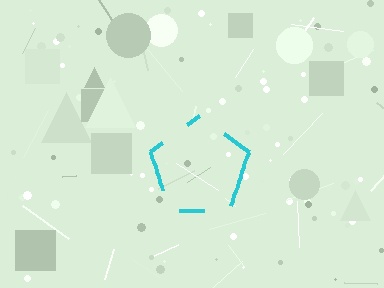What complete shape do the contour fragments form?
The contour fragments form a pentagon.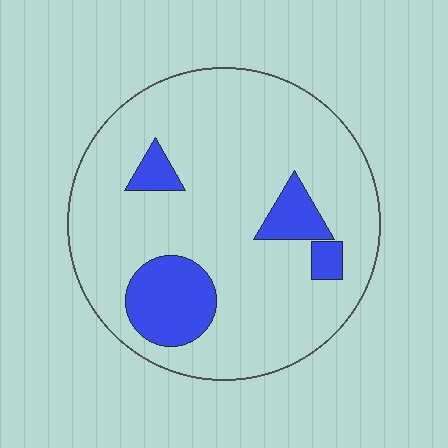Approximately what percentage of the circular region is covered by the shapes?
Approximately 15%.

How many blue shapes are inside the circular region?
4.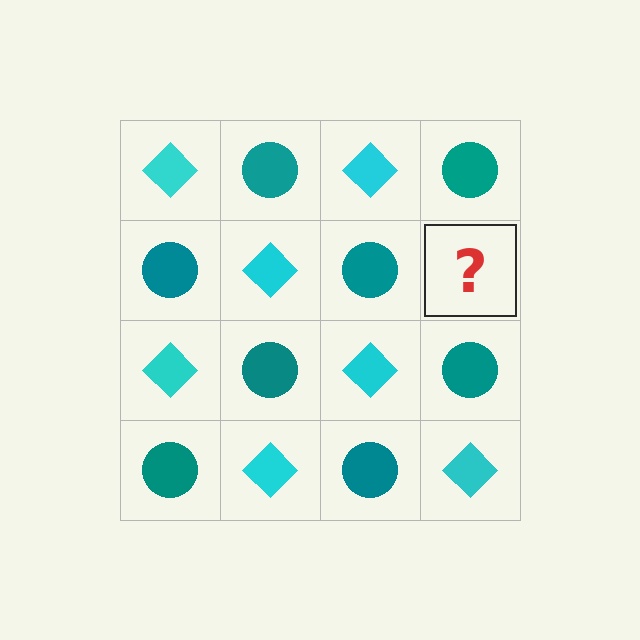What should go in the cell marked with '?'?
The missing cell should contain a cyan diamond.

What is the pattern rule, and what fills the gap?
The rule is that it alternates cyan diamond and teal circle in a checkerboard pattern. The gap should be filled with a cyan diamond.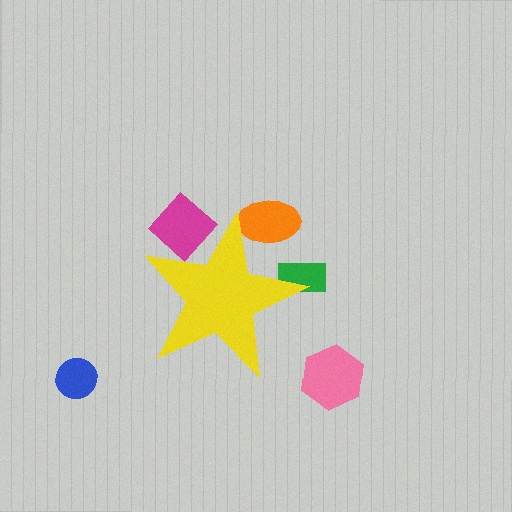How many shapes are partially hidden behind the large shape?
3 shapes are partially hidden.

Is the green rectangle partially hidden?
Yes, the green rectangle is partially hidden behind the yellow star.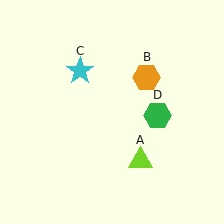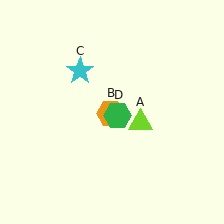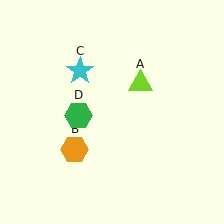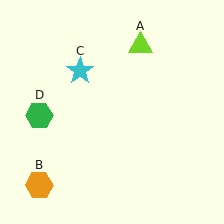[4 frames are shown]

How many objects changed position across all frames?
3 objects changed position: lime triangle (object A), orange hexagon (object B), green hexagon (object D).